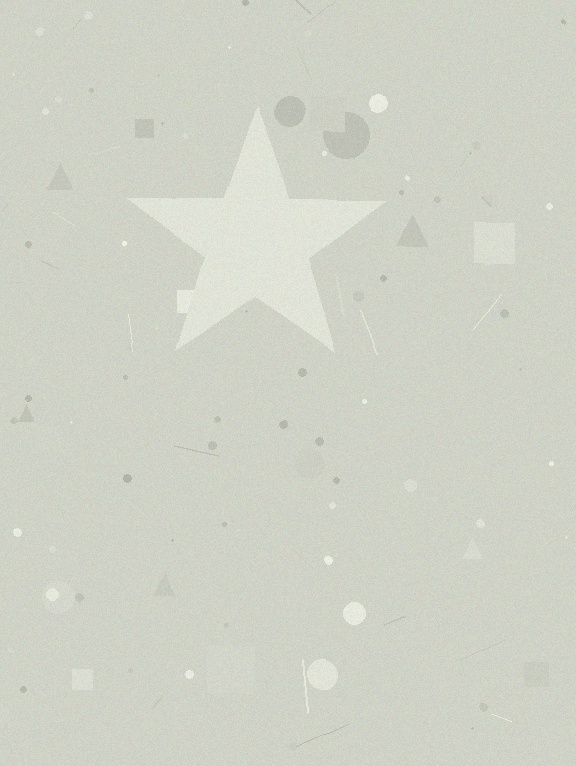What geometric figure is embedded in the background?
A star is embedded in the background.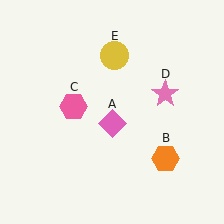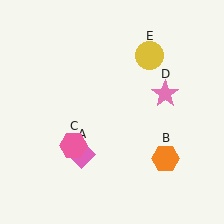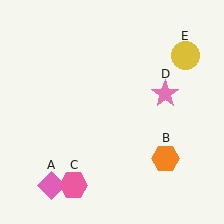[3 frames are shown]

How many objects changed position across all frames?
3 objects changed position: pink diamond (object A), pink hexagon (object C), yellow circle (object E).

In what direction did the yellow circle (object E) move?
The yellow circle (object E) moved right.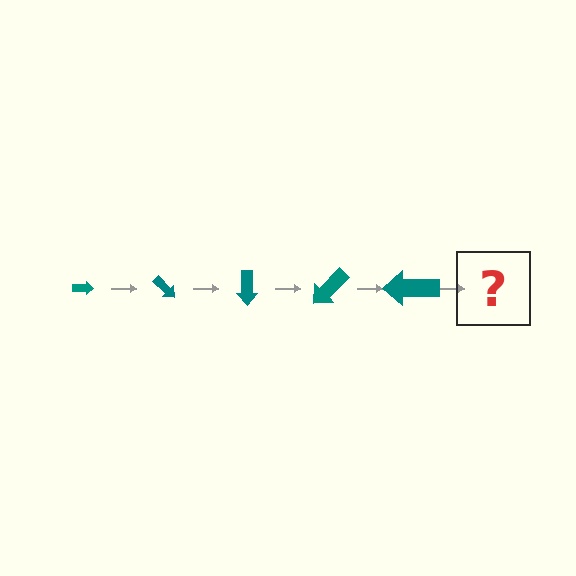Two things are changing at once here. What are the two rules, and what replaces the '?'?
The two rules are that the arrow grows larger each step and it rotates 45 degrees each step. The '?' should be an arrow, larger than the previous one and rotated 225 degrees from the start.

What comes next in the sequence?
The next element should be an arrow, larger than the previous one and rotated 225 degrees from the start.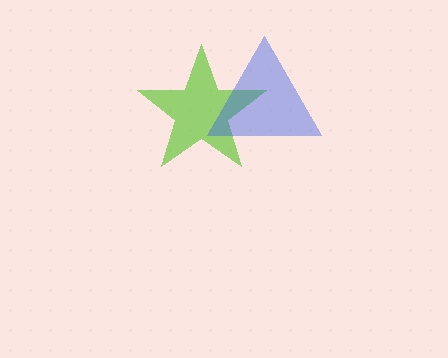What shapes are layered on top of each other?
The layered shapes are: a lime star, a blue triangle.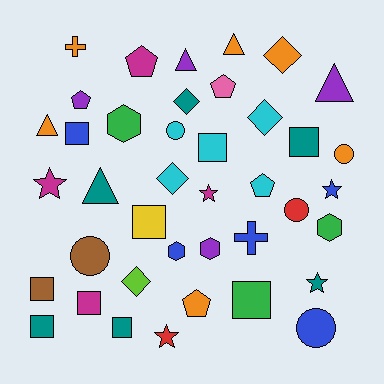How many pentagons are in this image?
There are 5 pentagons.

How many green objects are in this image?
There are 3 green objects.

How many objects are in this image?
There are 40 objects.